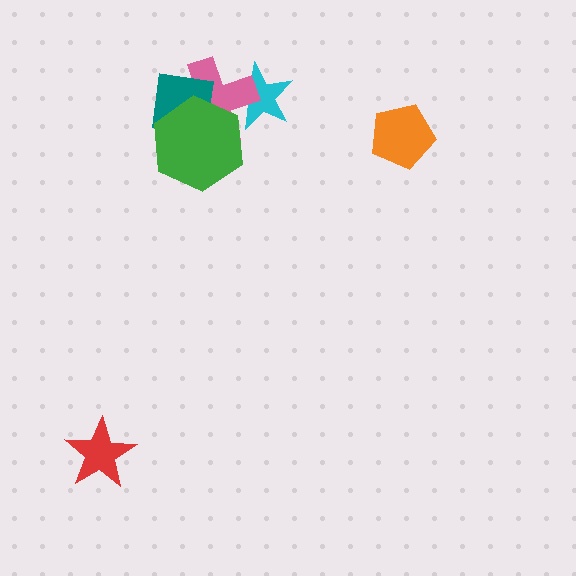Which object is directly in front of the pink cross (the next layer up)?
The teal square is directly in front of the pink cross.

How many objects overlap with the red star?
0 objects overlap with the red star.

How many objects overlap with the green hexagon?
2 objects overlap with the green hexagon.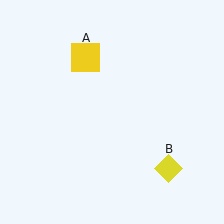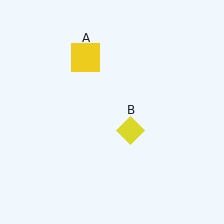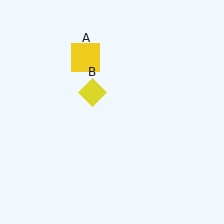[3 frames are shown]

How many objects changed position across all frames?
1 object changed position: yellow diamond (object B).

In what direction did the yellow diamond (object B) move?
The yellow diamond (object B) moved up and to the left.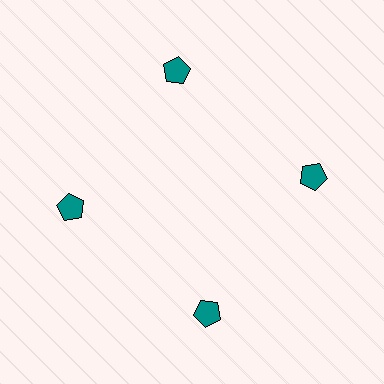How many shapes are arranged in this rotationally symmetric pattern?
There are 4 shapes, arranged in 4 groups of 1.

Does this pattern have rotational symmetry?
Yes, this pattern has 4-fold rotational symmetry. It looks the same after rotating 90 degrees around the center.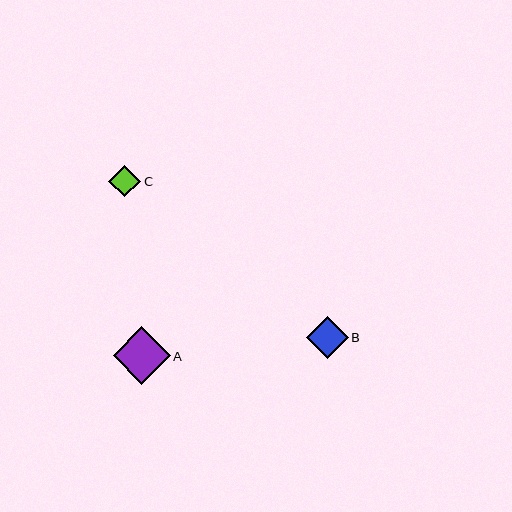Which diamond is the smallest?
Diamond C is the smallest with a size of approximately 32 pixels.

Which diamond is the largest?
Diamond A is the largest with a size of approximately 57 pixels.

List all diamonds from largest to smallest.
From largest to smallest: A, B, C.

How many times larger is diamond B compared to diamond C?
Diamond B is approximately 1.3 times the size of diamond C.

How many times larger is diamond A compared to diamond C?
Diamond A is approximately 1.8 times the size of diamond C.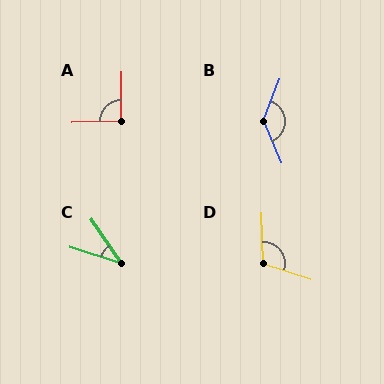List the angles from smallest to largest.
C (38°), A (92°), D (109°), B (135°).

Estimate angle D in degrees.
Approximately 109 degrees.